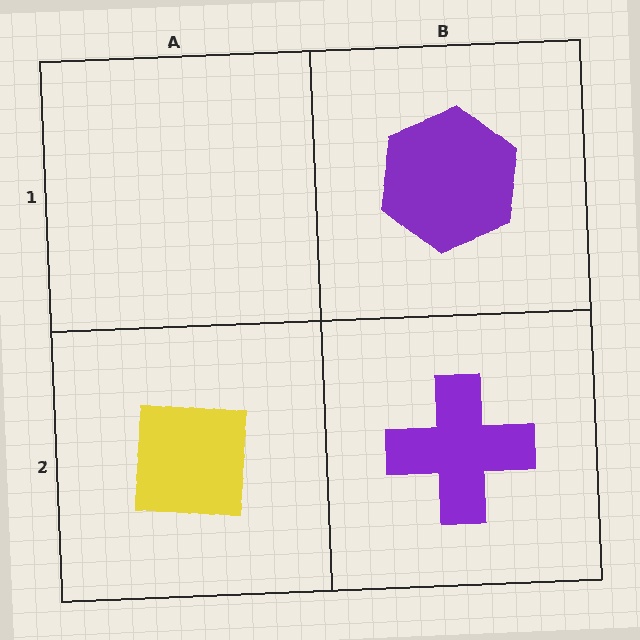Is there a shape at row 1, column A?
No, that cell is empty.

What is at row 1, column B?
A purple hexagon.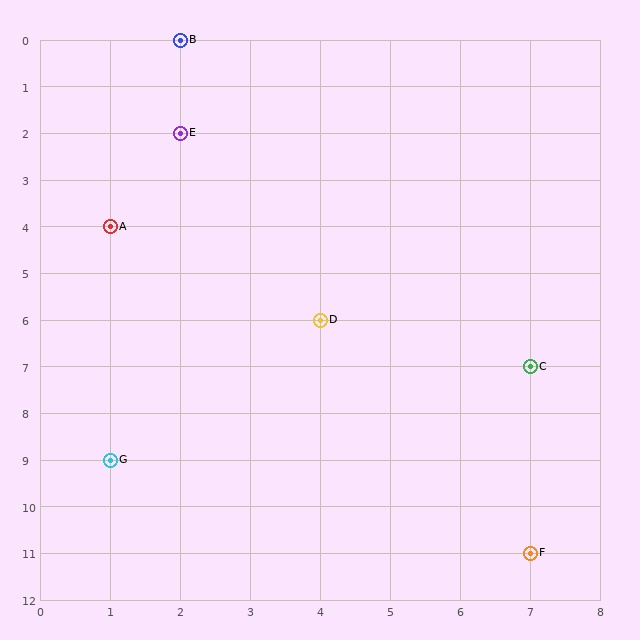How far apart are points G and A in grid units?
Points G and A are 5 rows apart.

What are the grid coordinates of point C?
Point C is at grid coordinates (7, 7).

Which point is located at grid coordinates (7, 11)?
Point F is at (7, 11).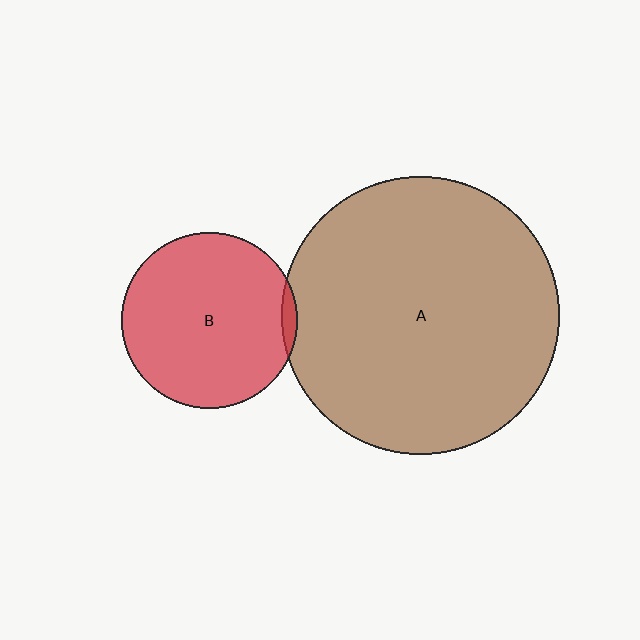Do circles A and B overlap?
Yes.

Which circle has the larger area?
Circle A (brown).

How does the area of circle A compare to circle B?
Approximately 2.5 times.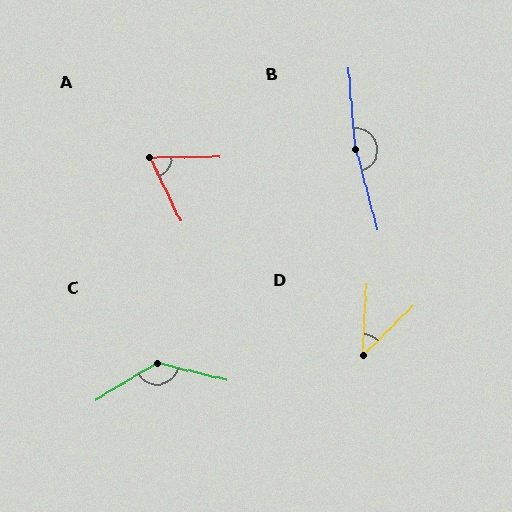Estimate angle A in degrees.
Approximately 64 degrees.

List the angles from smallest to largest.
D (42°), A (64°), C (135°), B (170°).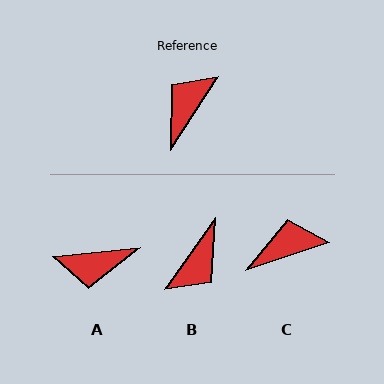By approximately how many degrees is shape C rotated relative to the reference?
Approximately 38 degrees clockwise.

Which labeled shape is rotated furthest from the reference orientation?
B, about 178 degrees away.